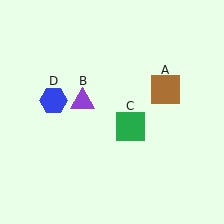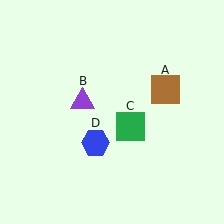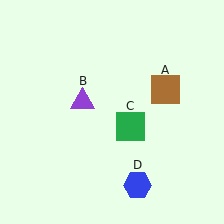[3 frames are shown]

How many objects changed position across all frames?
1 object changed position: blue hexagon (object D).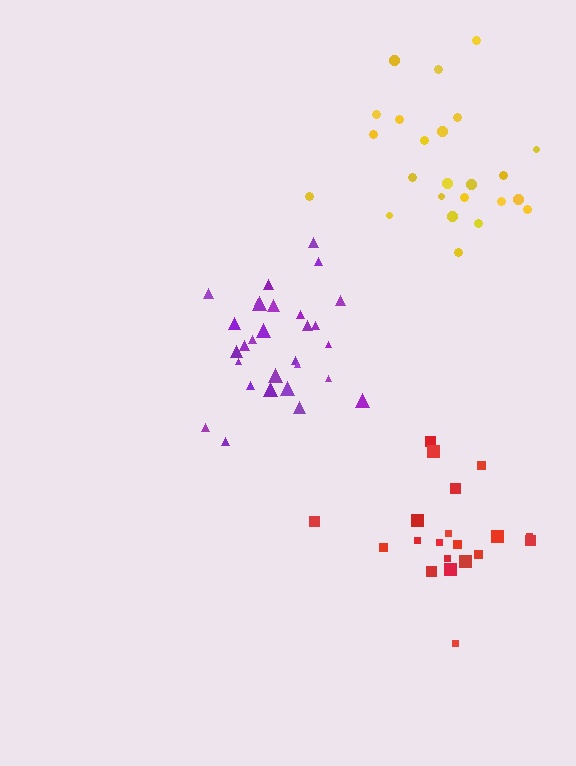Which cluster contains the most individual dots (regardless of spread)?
Purple (29).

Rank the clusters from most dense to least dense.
red, purple, yellow.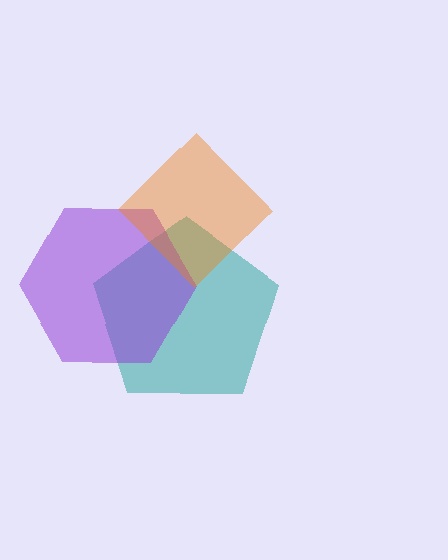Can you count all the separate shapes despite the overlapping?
Yes, there are 3 separate shapes.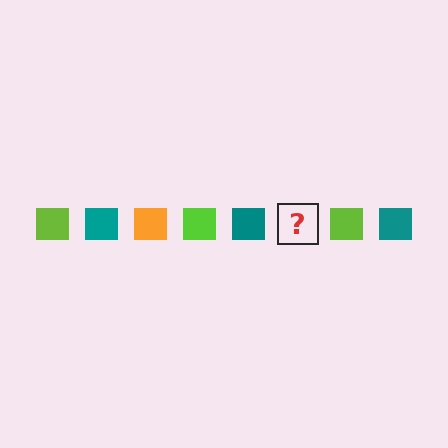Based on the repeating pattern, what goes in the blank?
The blank should be an orange square.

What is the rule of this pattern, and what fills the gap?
The rule is that the pattern cycles through lime, teal, orange squares. The gap should be filled with an orange square.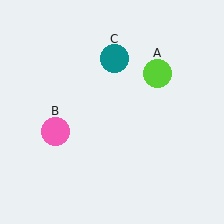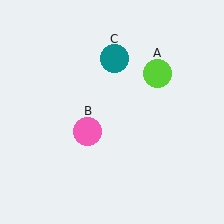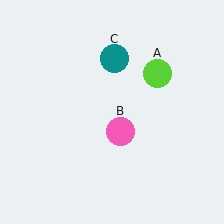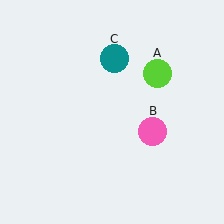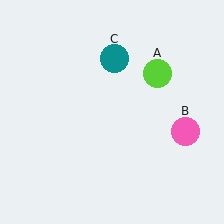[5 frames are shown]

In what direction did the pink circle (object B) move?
The pink circle (object B) moved right.